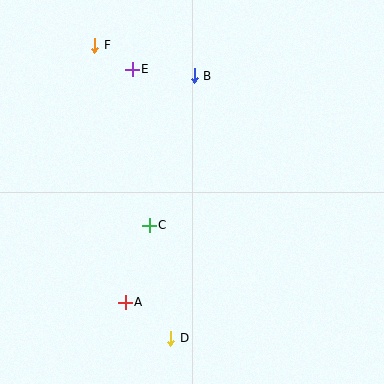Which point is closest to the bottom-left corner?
Point A is closest to the bottom-left corner.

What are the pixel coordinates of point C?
Point C is at (149, 225).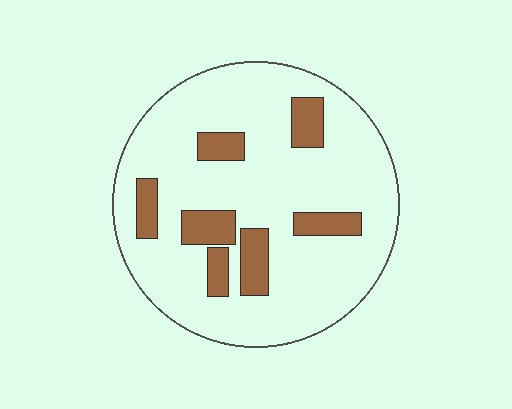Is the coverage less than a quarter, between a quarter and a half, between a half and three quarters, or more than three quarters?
Less than a quarter.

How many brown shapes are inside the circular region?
7.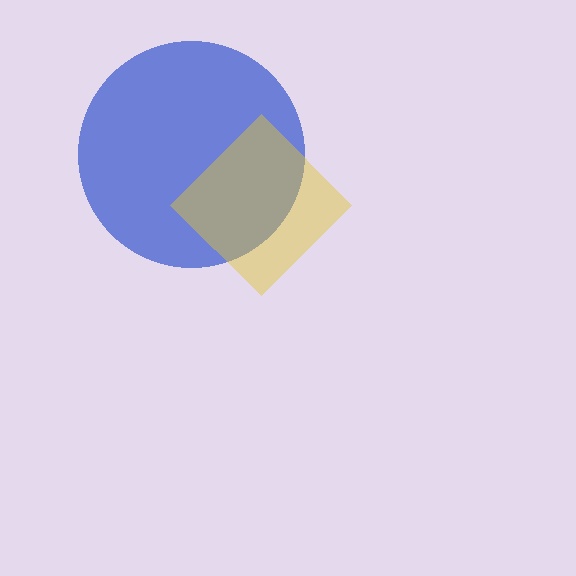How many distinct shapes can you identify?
There are 2 distinct shapes: a blue circle, a yellow diamond.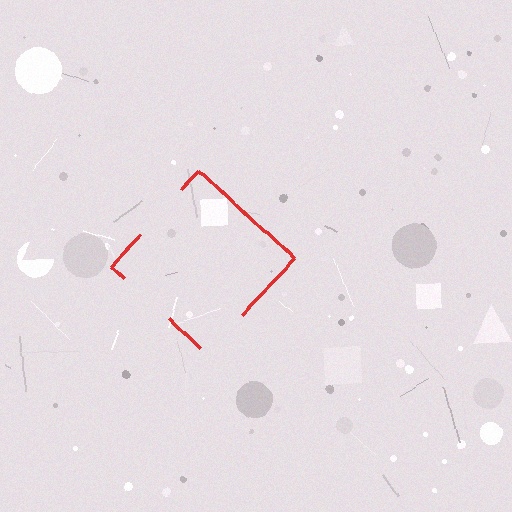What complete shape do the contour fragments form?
The contour fragments form a diamond.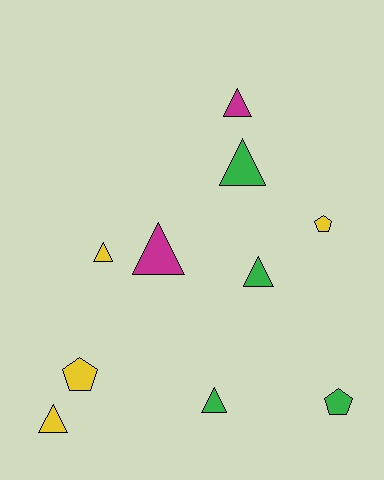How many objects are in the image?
There are 10 objects.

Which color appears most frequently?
Yellow, with 4 objects.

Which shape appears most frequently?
Triangle, with 7 objects.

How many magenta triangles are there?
There are 2 magenta triangles.